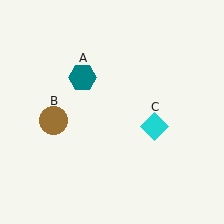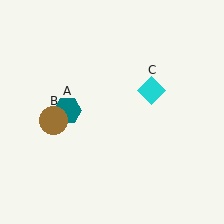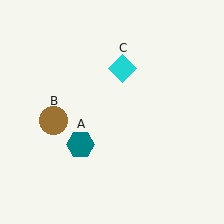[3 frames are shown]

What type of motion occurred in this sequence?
The teal hexagon (object A), cyan diamond (object C) rotated counterclockwise around the center of the scene.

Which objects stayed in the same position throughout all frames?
Brown circle (object B) remained stationary.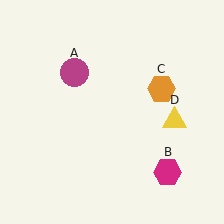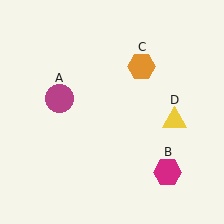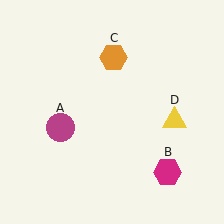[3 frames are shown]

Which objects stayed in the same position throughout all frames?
Magenta hexagon (object B) and yellow triangle (object D) remained stationary.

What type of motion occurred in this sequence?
The magenta circle (object A), orange hexagon (object C) rotated counterclockwise around the center of the scene.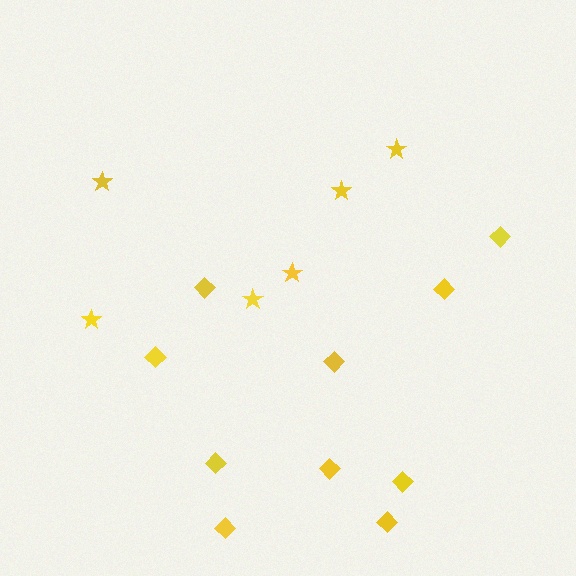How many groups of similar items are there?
There are 2 groups: one group of diamonds (10) and one group of stars (6).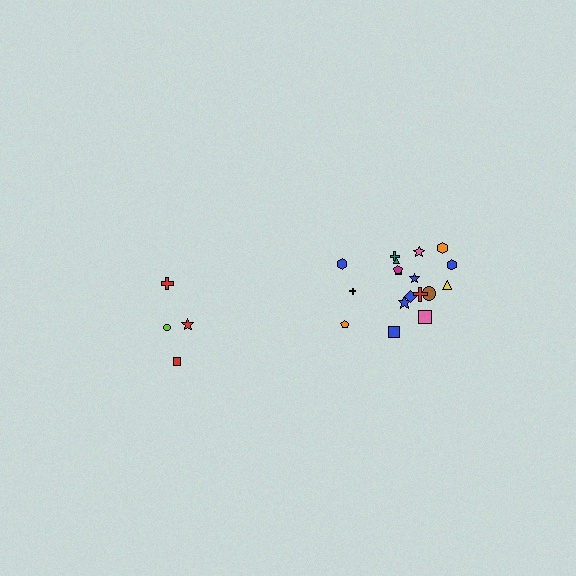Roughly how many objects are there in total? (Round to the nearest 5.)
Roughly 20 objects in total.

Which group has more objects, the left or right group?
The right group.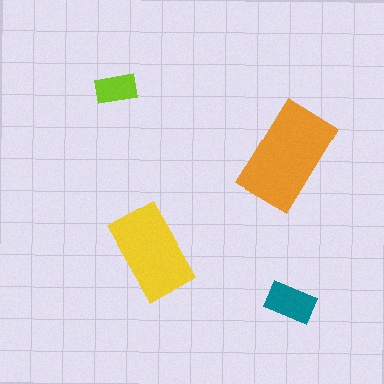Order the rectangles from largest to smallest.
the orange one, the yellow one, the teal one, the lime one.